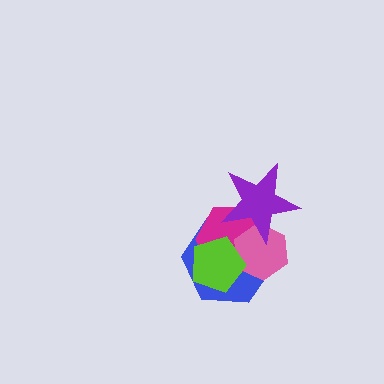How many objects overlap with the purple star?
3 objects overlap with the purple star.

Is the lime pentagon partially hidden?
No, no other shape covers it.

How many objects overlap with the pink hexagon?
4 objects overlap with the pink hexagon.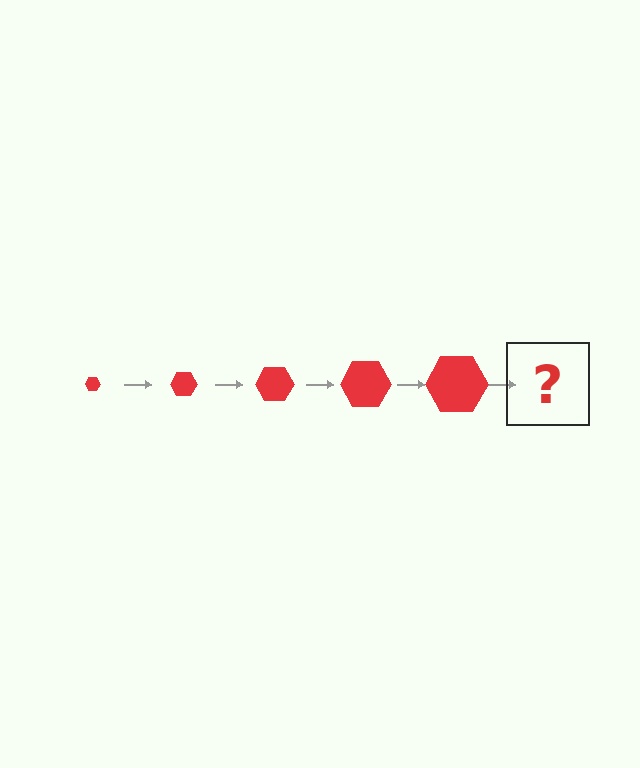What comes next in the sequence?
The next element should be a red hexagon, larger than the previous one.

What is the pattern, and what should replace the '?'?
The pattern is that the hexagon gets progressively larger each step. The '?' should be a red hexagon, larger than the previous one.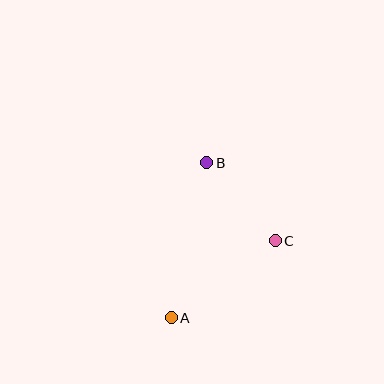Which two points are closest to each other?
Points B and C are closest to each other.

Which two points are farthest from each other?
Points A and B are farthest from each other.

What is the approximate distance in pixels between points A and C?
The distance between A and C is approximately 129 pixels.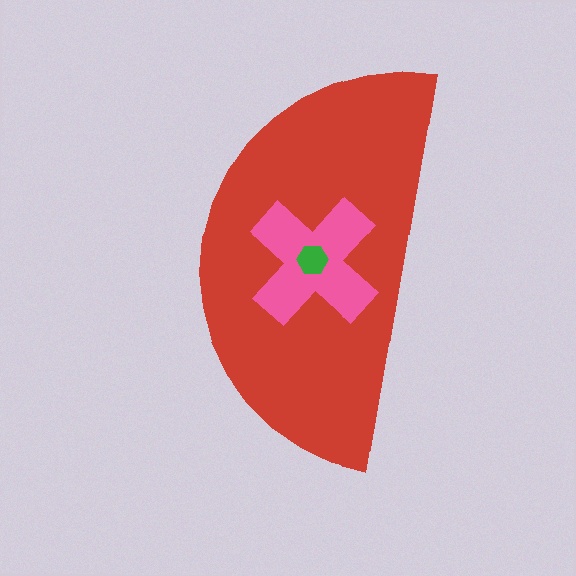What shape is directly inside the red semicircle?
The pink cross.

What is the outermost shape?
The red semicircle.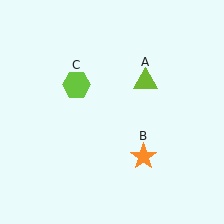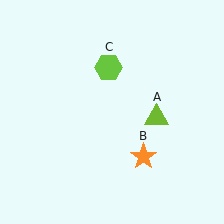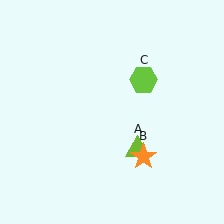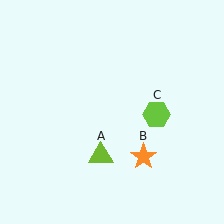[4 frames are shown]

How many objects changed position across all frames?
2 objects changed position: lime triangle (object A), lime hexagon (object C).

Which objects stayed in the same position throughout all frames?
Orange star (object B) remained stationary.